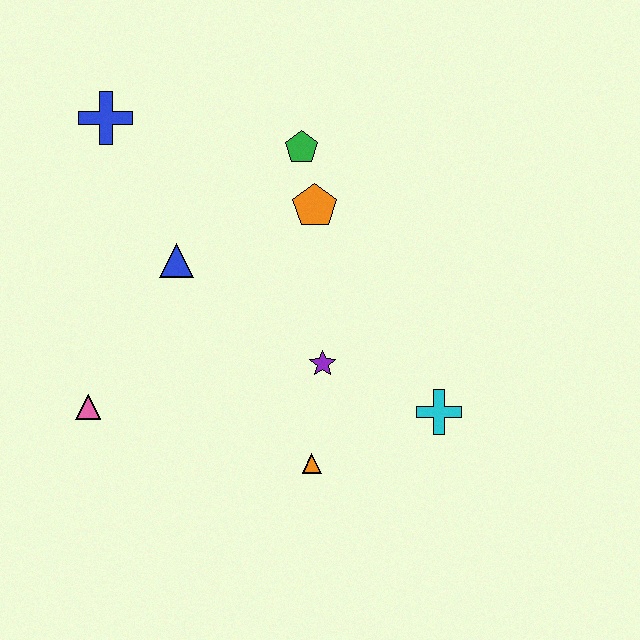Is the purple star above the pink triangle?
Yes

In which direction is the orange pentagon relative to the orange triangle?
The orange pentagon is above the orange triangle.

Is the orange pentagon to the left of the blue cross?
No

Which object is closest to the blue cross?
The blue triangle is closest to the blue cross.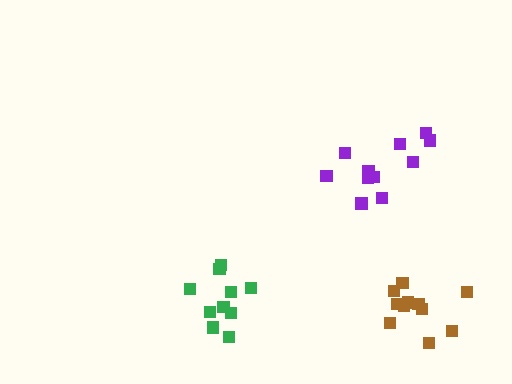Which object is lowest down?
The brown cluster is bottommost.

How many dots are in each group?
Group 1: 12 dots, Group 2: 10 dots, Group 3: 11 dots (33 total).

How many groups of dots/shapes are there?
There are 3 groups.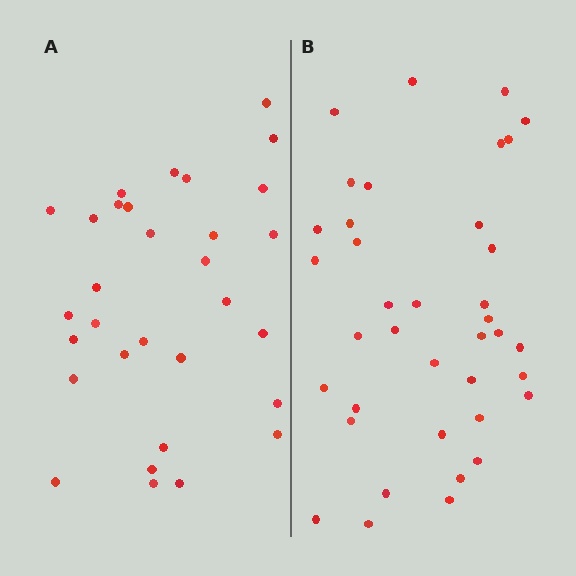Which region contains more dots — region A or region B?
Region B (the right region) has more dots.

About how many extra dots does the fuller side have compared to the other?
Region B has roughly 8 or so more dots than region A.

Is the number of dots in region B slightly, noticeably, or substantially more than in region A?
Region B has only slightly more — the two regions are fairly close. The ratio is roughly 1.2 to 1.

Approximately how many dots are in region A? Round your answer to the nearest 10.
About 30 dots. (The exact count is 31, which rounds to 30.)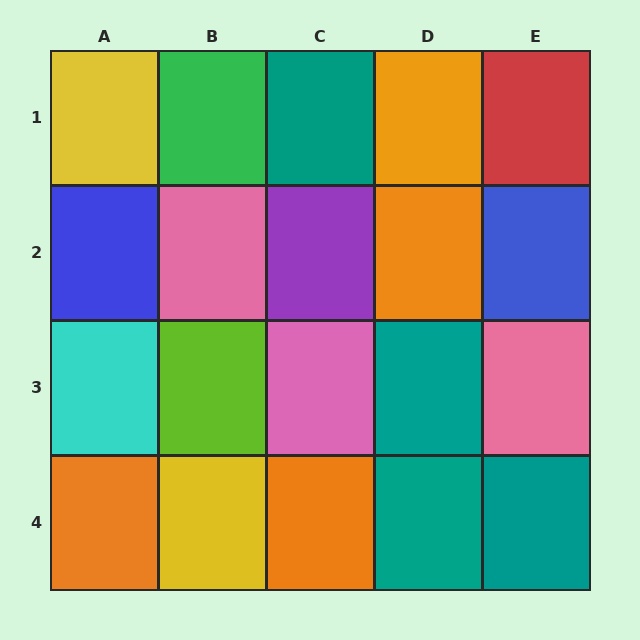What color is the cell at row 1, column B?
Green.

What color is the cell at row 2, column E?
Blue.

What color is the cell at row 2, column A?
Blue.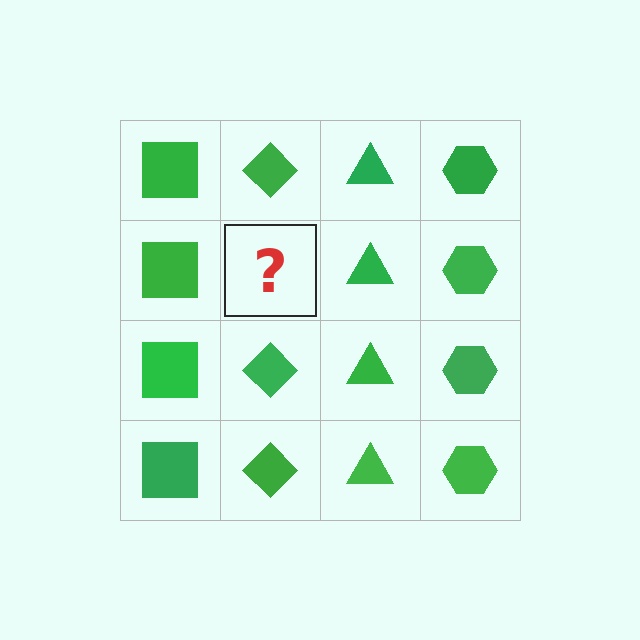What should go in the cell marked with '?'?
The missing cell should contain a green diamond.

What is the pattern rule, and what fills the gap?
The rule is that each column has a consistent shape. The gap should be filled with a green diamond.